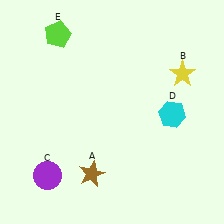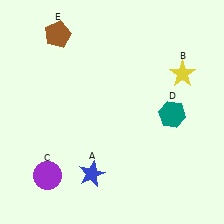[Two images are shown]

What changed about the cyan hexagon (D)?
In Image 1, D is cyan. In Image 2, it changed to teal.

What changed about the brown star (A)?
In Image 1, A is brown. In Image 2, it changed to blue.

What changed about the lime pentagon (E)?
In Image 1, E is lime. In Image 2, it changed to brown.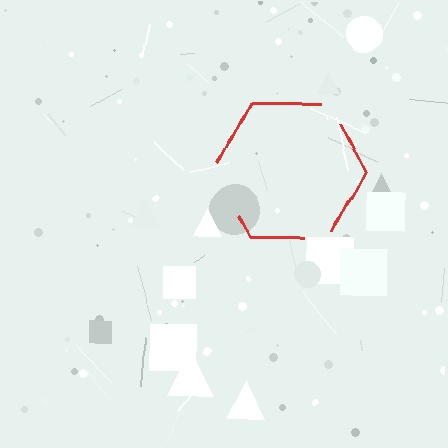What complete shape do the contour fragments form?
The contour fragments form a hexagon.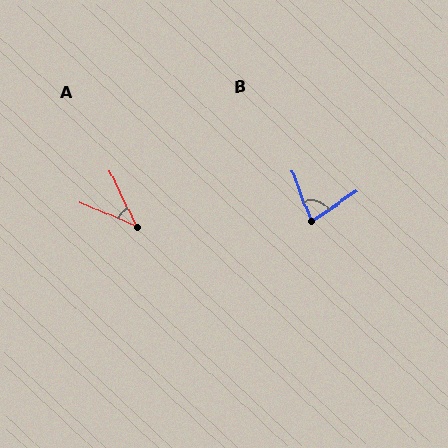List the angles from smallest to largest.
A (41°), B (77°).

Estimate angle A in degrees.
Approximately 41 degrees.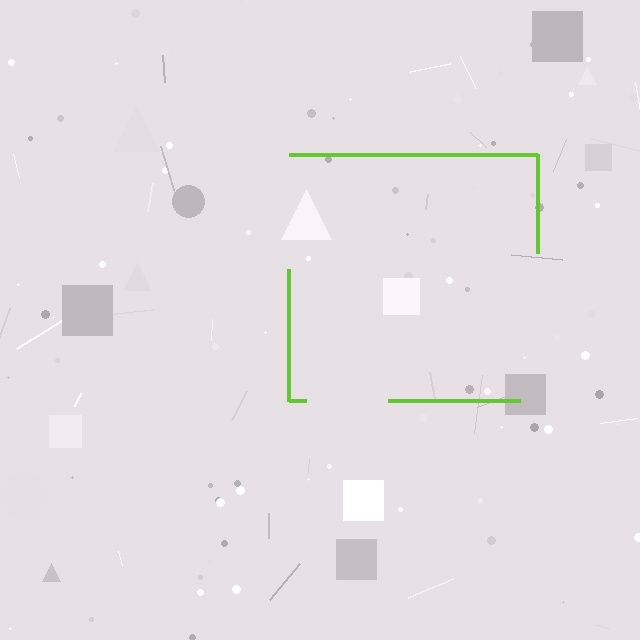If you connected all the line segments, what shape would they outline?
They would outline a square.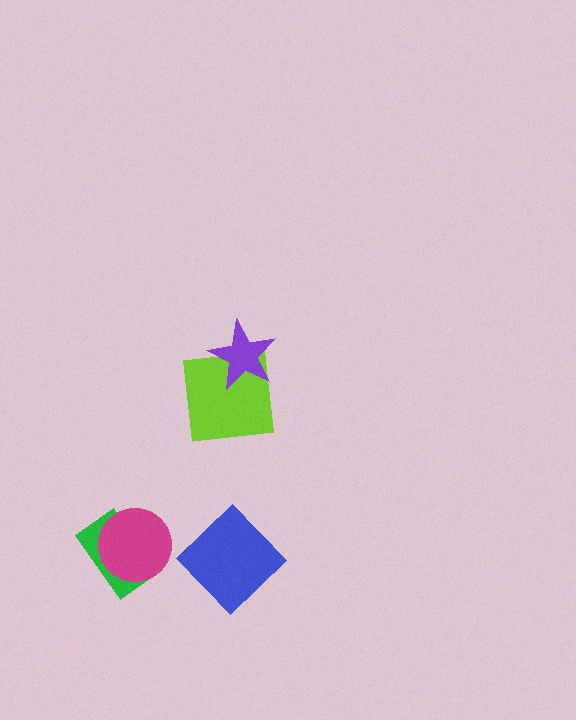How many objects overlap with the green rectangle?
1 object overlaps with the green rectangle.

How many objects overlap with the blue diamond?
0 objects overlap with the blue diamond.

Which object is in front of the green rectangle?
The magenta circle is in front of the green rectangle.